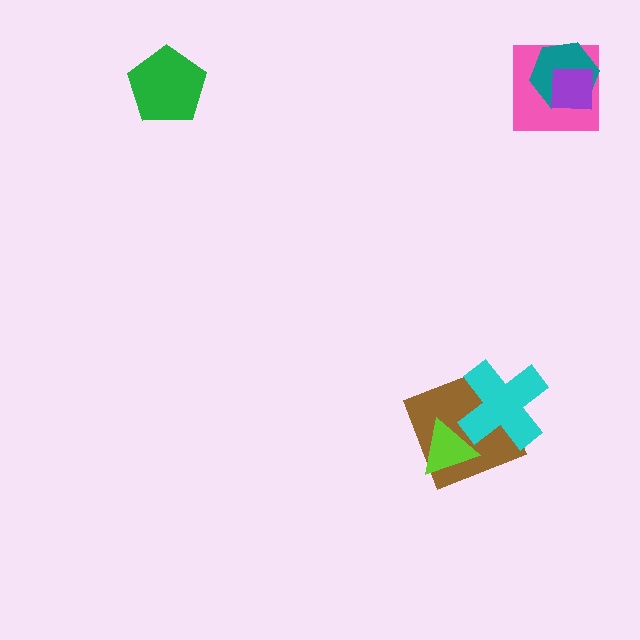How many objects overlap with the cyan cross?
2 objects overlap with the cyan cross.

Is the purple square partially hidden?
No, no other shape covers it.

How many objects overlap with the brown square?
2 objects overlap with the brown square.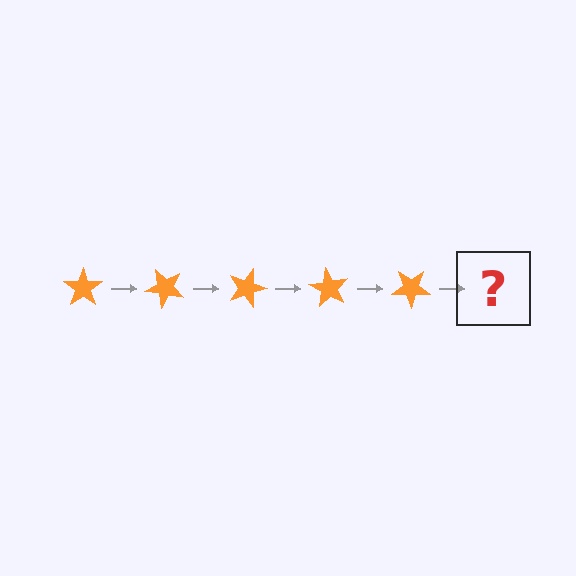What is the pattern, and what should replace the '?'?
The pattern is that the star rotates 45 degrees each step. The '?' should be an orange star rotated 225 degrees.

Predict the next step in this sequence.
The next step is an orange star rotated 225 degrees.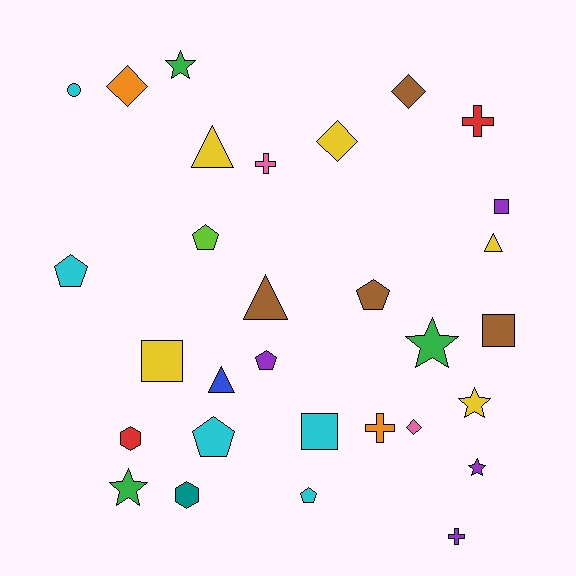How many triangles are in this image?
There are 4 triangles.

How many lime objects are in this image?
There is 1 lime object.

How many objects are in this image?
There are 30 objects.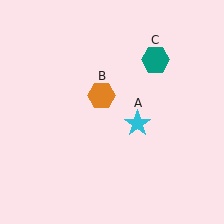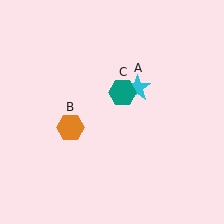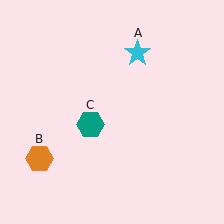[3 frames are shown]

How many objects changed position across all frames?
3 objects changed position: cyan star (object A), orange hexagon (object B), teal hexagon (object C).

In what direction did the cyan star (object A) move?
The cyan star (object A) moved up.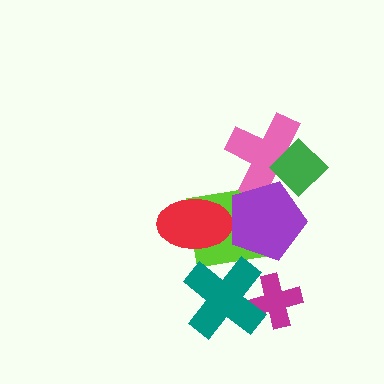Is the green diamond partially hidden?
Yes, it is partially covered by another shape.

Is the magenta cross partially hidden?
Yes, it is partially covered by another shape.